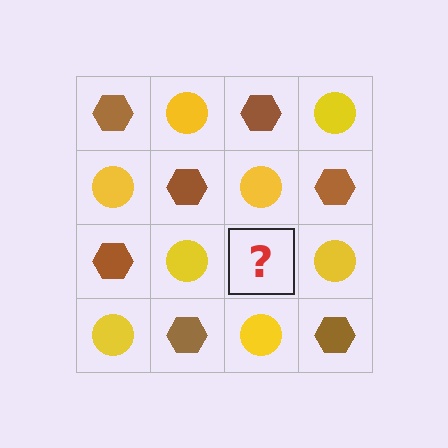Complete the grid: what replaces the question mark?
The question mark should be replaced with a brown hexagon.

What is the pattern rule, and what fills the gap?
The rule is that it alternates brown hexagon and yellow circle in a checkerboard pattern. The gap should be filled with a brown hexagon.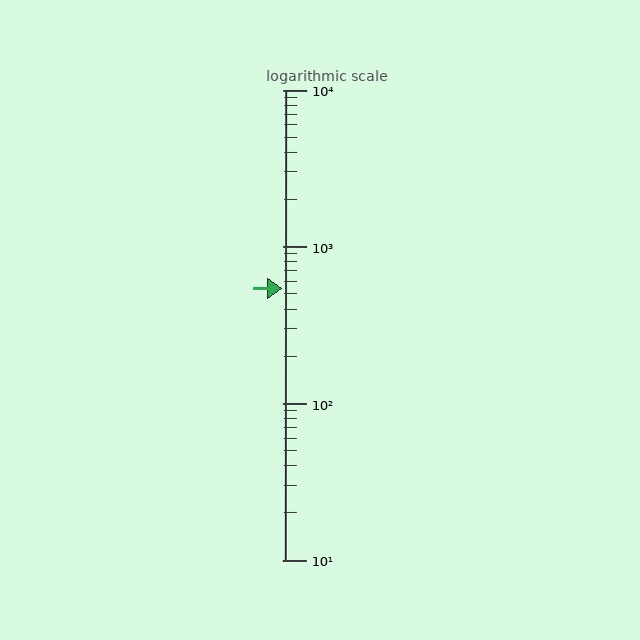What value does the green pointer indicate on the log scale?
The pointer indicates approximately 540.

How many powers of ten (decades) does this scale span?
The scale spans 3 decades, from 10 to 10000.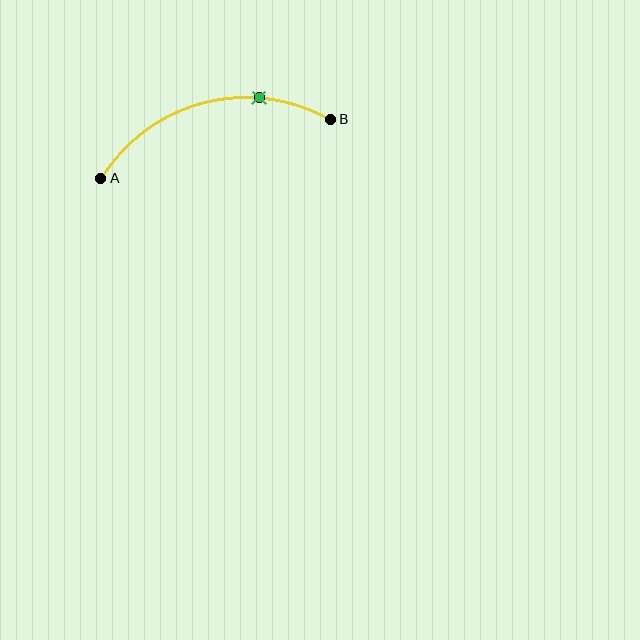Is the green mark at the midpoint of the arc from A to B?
No. The green mark lies on the arc but is closer to endpoint B. The arc midpoint would be at the point on the curve equidistant along the arc from both A and B.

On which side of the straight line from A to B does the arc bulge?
The arc bulges above the straight line connecting A and B.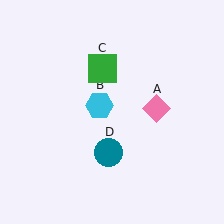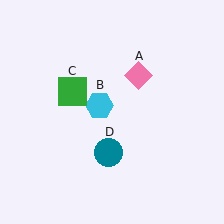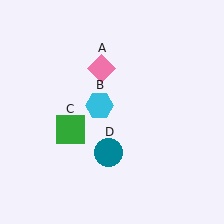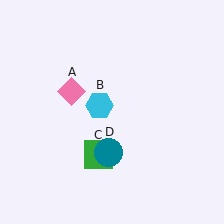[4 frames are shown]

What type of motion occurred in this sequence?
The pink diamond (object A), green square (object C) rotated counterclockwise around the center of the scene.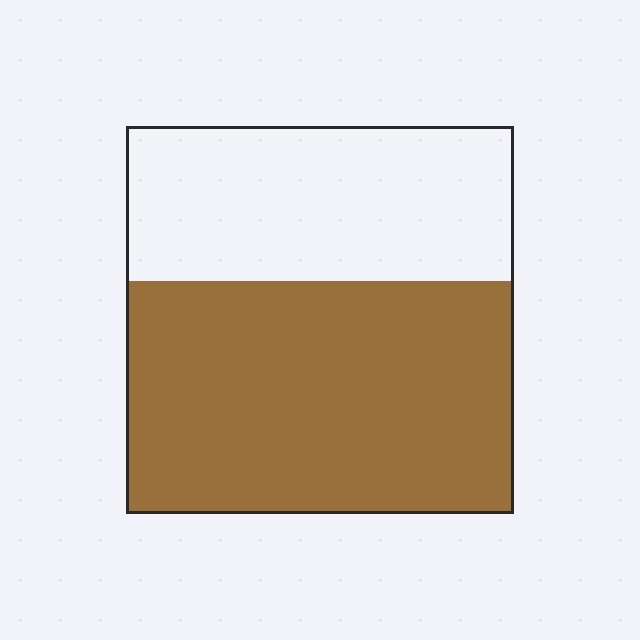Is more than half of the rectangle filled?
Yes.